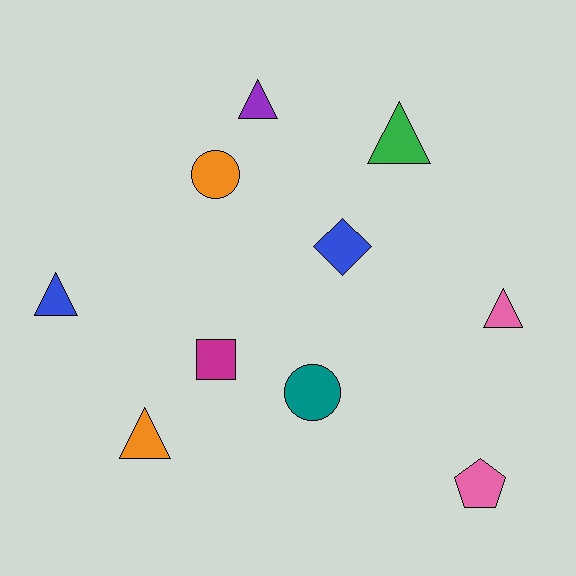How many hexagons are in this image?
There are no hexagons.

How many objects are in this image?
There are 10 objects.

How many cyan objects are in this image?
There are no cyan objects.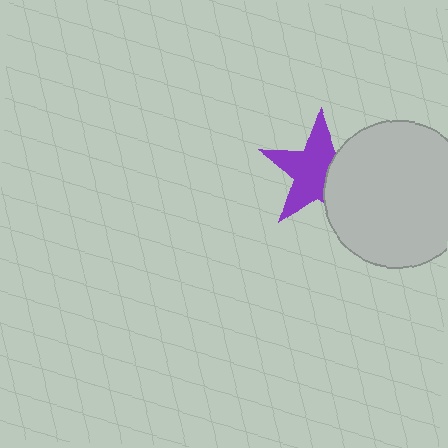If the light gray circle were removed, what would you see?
You would see the complete purple star.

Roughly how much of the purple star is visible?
About half of it is visible (roughly 65%).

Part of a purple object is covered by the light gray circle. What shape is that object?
It is a star.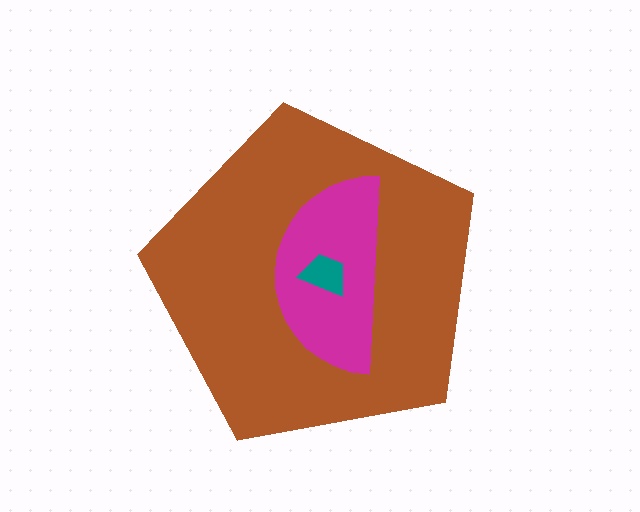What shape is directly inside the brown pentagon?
The magenta semicircle.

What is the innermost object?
The teal trapezoid.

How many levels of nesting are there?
3.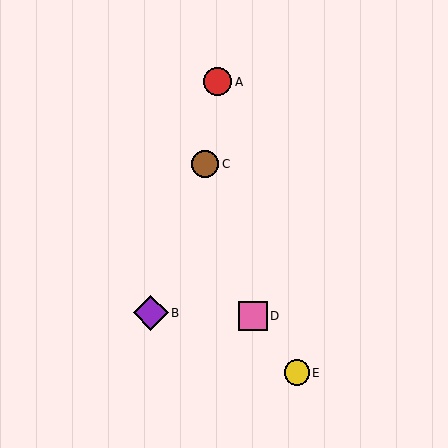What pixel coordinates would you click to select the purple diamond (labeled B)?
Click at (151, 313) to select the purple diamond B.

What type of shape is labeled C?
Shape C is a brown circle.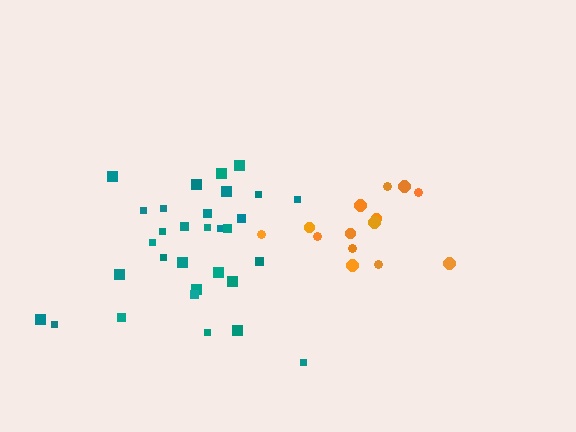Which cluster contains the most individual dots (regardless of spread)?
Teal (31).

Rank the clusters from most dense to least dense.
teal, orange.